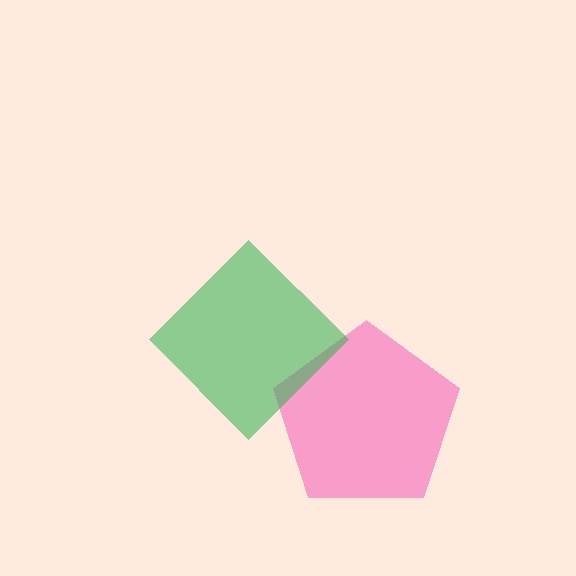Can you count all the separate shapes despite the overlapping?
Yes, there are 2 separate shapes.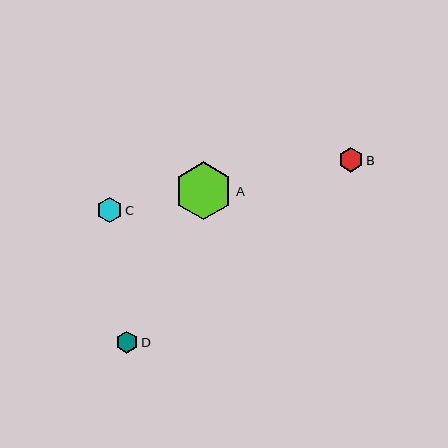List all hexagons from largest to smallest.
From largest to smallest: A, C, B, D.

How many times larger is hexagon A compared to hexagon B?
Hexagon A is approximately 2.4 times the size of hexagon B.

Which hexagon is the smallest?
Hexagon D is the smallest with a size of approximately 22 pixels.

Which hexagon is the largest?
Hexagon A is the largest with a size of approximately 58 pixels.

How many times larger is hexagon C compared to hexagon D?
Hexagon C is approximately 1.2 times the size of hexagon D.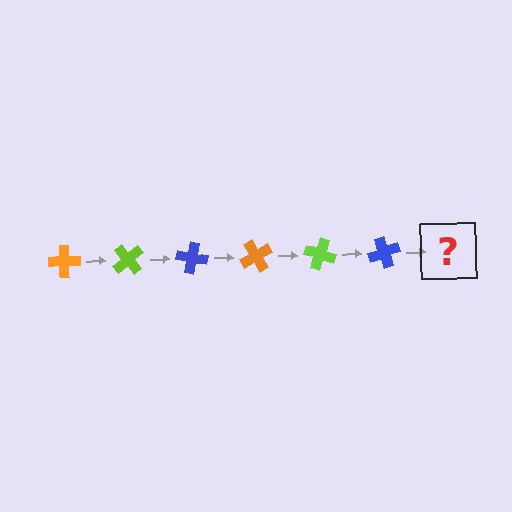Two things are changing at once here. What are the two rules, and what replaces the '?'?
The two rules are that it rotates 50 degrees each step and the color cycles through orange, lime, and blue. The '?' should be an orange cross, rotated 300 degrees from the start.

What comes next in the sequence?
The next element should be an orange cross, rotated 300 degrees from the start.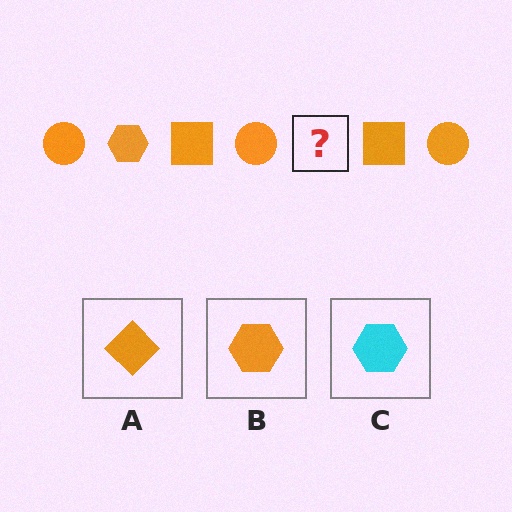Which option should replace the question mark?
Option B.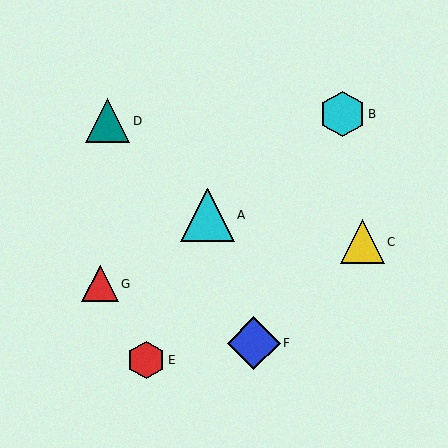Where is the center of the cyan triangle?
The center of the cyan triangle is at (207, 215).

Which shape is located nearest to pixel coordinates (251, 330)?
The blue diamond (labeled F) at (254, 343) is nearest to that location.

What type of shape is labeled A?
Shape A is a cyan triangle.